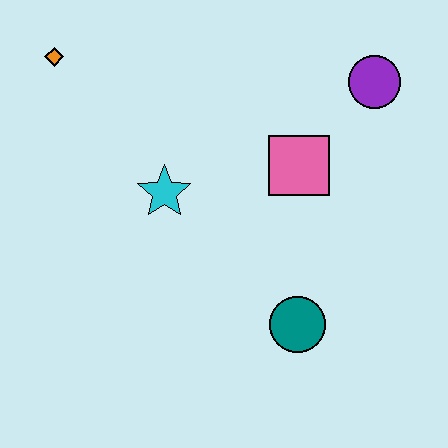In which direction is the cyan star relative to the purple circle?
The cyan star is to the left of the purple circle.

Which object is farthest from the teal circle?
The orange diamond is farthest from the teal circle.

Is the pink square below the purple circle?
Yes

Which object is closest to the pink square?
The purple circle is closest to the pink square.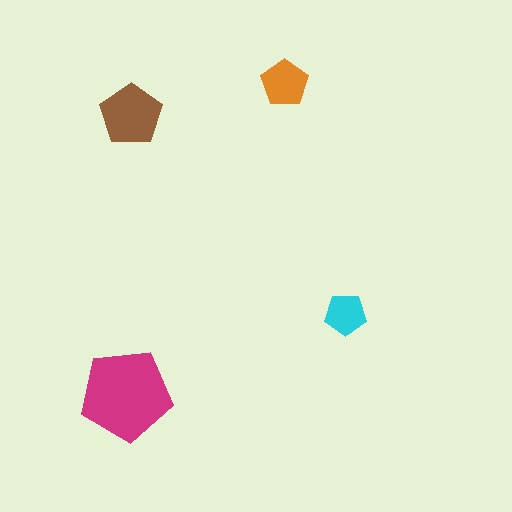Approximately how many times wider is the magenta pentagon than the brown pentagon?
About 1.5 times wider.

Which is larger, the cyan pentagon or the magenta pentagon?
The magenta one.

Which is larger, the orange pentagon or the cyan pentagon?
The orange one.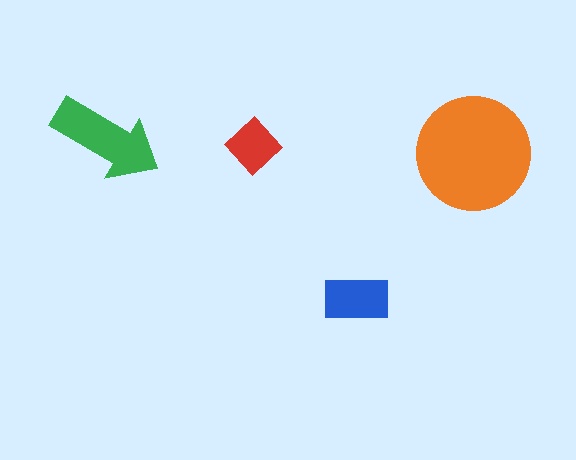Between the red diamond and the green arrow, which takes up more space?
The green arrow.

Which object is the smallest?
The red diamond.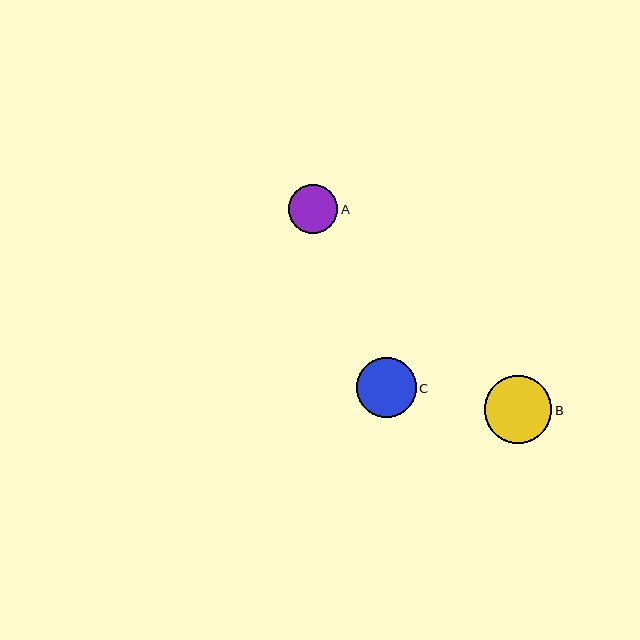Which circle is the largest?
Circle B is the largest with a size of approximately 68 pixels.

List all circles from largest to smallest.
From largest to smallest: B, C, A.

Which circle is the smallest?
Circle A is the smallest with a size of approximately 49 pixels.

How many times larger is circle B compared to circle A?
Circle B is approximately 1.4 times the size of circle A.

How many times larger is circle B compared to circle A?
Circle B is approximately 1.4 times the size of circle A.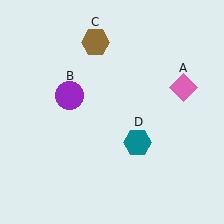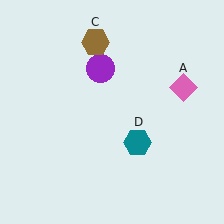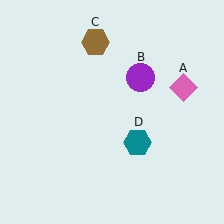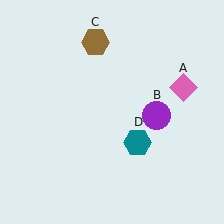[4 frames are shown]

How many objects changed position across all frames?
1 object changed position: purple circle (object B).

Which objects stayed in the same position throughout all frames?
Pink diamond (object A) and brown hexagon (object C) and teal hexagon (object D) remained stationary.